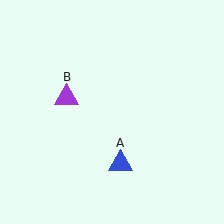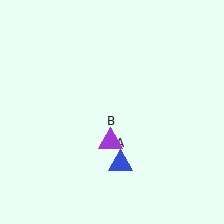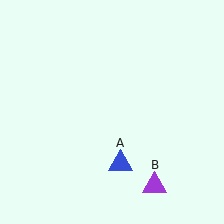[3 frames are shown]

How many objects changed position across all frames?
1 object changed position: purple triangle (object B).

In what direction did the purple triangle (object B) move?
The purple triangle (object B) moved down and to the right.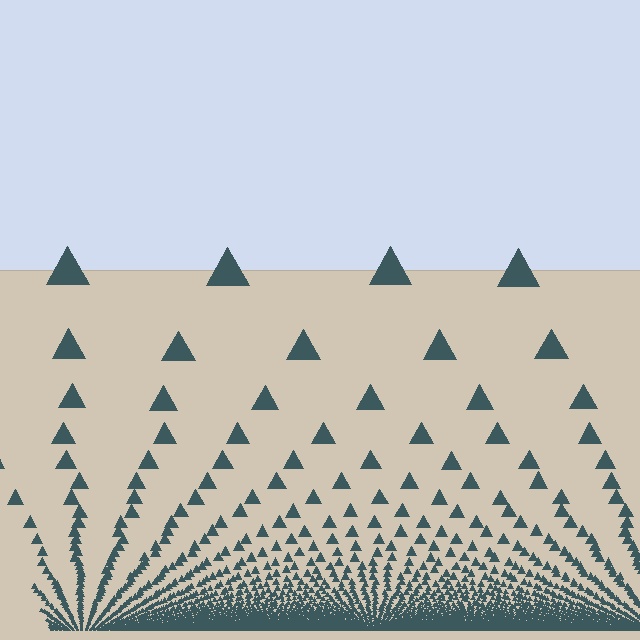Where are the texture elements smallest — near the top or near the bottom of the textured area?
Near the bottom.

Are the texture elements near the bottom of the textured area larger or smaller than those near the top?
Smaller. The gradient is inverted — elements near the bottom are smaller and denser.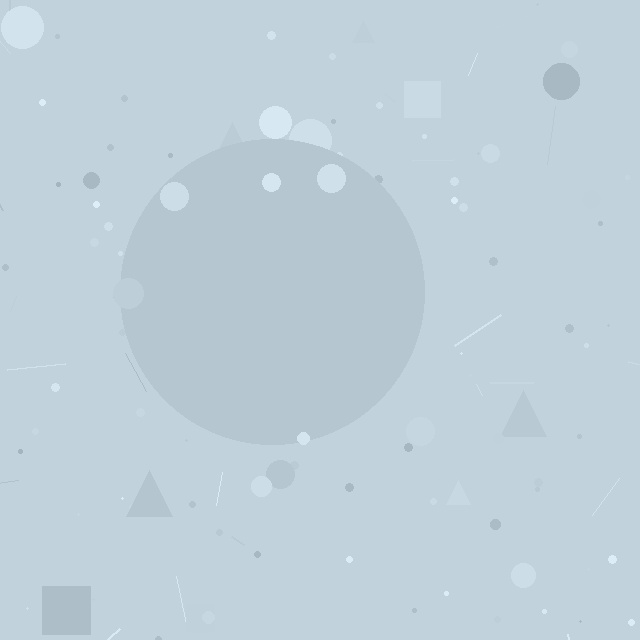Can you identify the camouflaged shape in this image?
The camouflaged shape is a circle.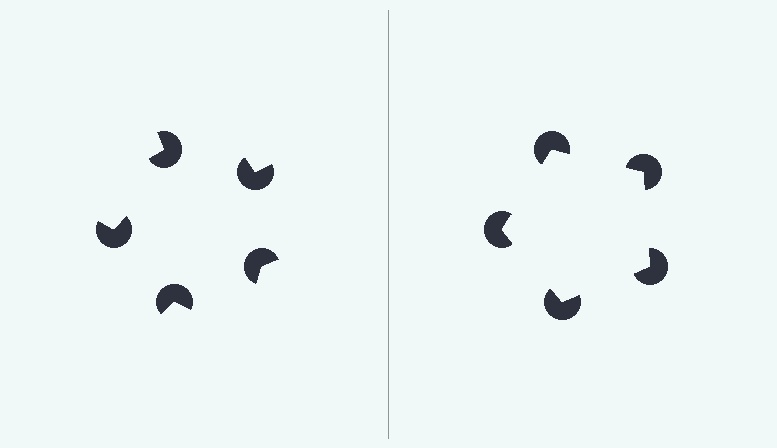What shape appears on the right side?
An illusory pentagon.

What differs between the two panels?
The pac-man discs are positioned identically on both sides; only the wedge orientations differ. On the right they align to a pentagon; on the left they are misaligned.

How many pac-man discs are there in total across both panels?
10 — 5 on each side.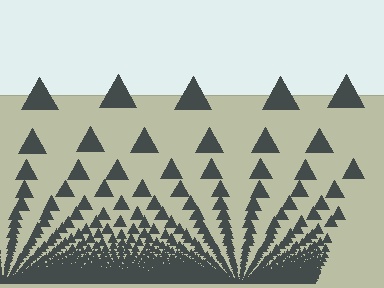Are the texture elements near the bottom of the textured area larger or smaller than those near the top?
Smaller. The gradient is inverted — elements near the bottom are smaller and denser.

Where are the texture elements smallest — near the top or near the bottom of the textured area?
Near the bottom.